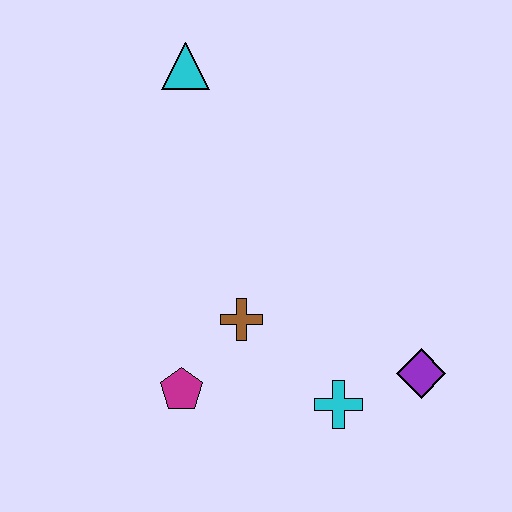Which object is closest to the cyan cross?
The purple diamond is closest to the cyan cross.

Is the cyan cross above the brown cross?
No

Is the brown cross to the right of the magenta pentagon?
Yes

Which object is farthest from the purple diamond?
The cyan triangle is farthest from the purple diamond.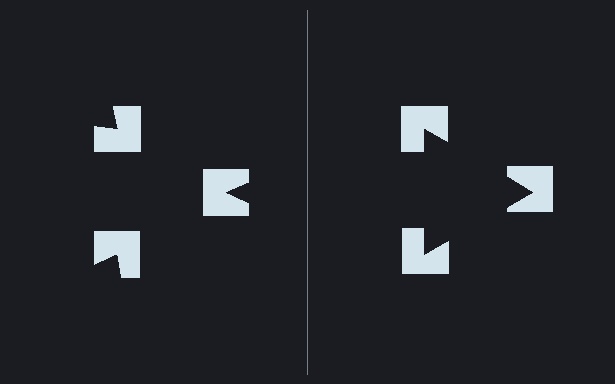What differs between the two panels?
The notched squares are positioned identically on both sides; only the wedge orientations differ. On the right they align to a triangle; on the left they are misaligned.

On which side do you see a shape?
An illusory triangle appears on the right side. On the left side the wedge cuts are rotated, so no coherent shape forms.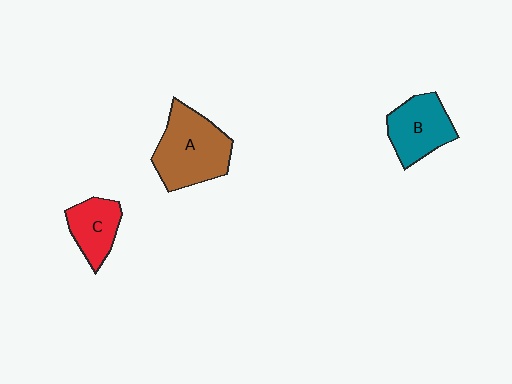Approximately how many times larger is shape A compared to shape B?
Approximately 1.4 times.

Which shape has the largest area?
Shape A (brown).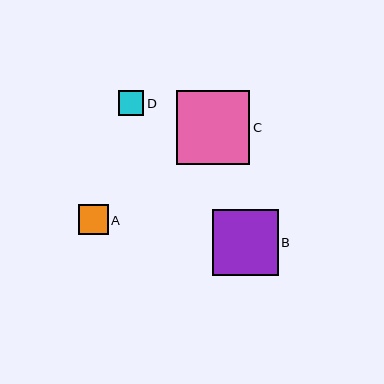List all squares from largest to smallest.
From largest to smallest: C, B, A, D.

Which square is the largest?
Square C is the largest with a size of approximately 73 pixels.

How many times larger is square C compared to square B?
Square C is approximately 1.1 times the size of square B.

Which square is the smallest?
Square D is the smallest with a size of approximately 25 pixels.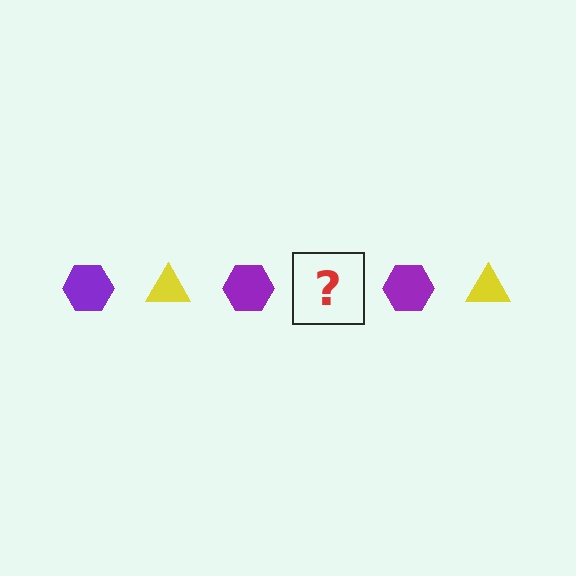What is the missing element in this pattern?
The missing element is a yellow triangle.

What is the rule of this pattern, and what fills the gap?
The rule is that the pattern alternates between purple hexagon and yellow triangle. The gap should be filled with a yellow triangle.